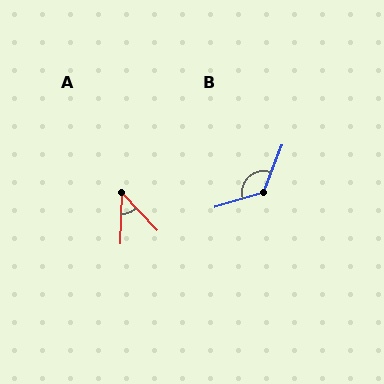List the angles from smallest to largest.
A (45°), B (128°).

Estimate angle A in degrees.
Approximately 45 degrees.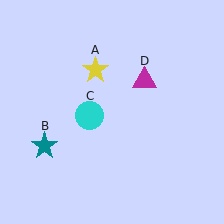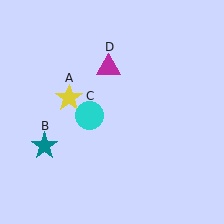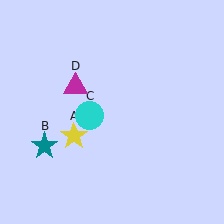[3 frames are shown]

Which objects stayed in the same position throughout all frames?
Teal star (object B) and cyan circle (object C) remained stationary.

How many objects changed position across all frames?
2 objects changed position: yellow star (object A), magenta triangle (object D).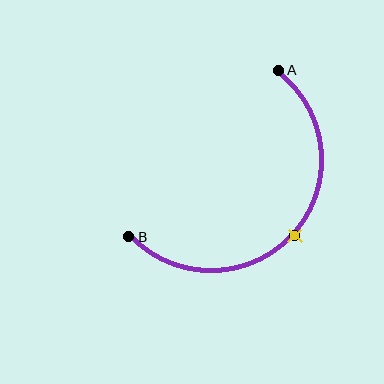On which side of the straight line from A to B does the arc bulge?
The arc bulges below and to the right of the straight line connecting A and B.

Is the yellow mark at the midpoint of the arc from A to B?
Yes. The yellow mark lies on the arc at equal arc-length from both A and B — it is the arc midpoint.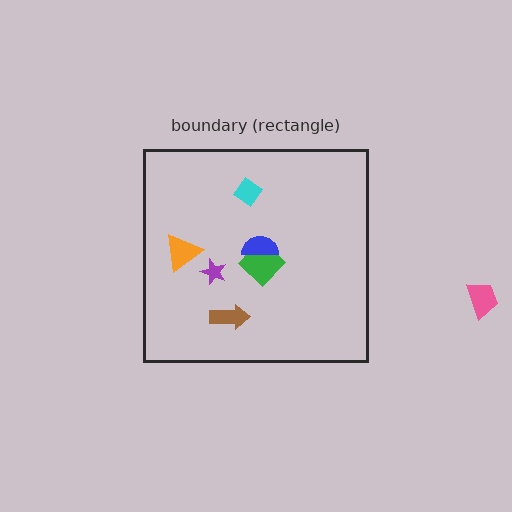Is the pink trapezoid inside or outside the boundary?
Outside.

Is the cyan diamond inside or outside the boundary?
Inside.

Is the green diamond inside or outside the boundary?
Inside.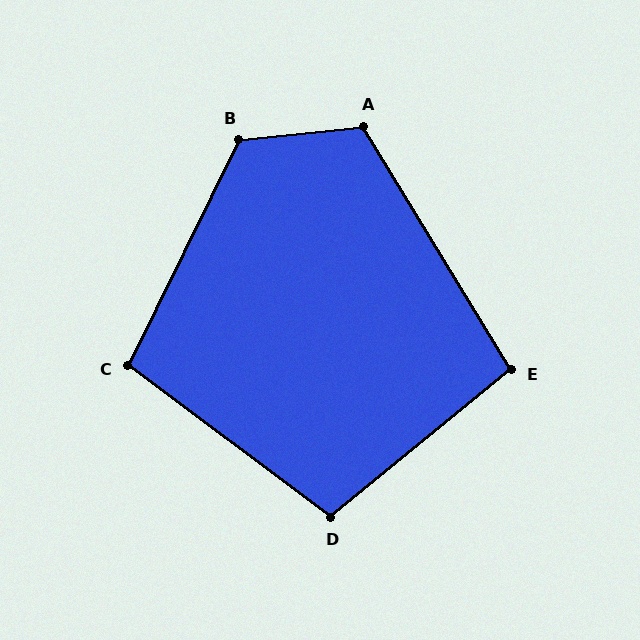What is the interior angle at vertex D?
Approximately 104 degrees (obtuse).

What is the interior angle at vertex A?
Approximately 116 degrees (obtuse).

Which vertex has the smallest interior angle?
E, at approximately 98 degrees.